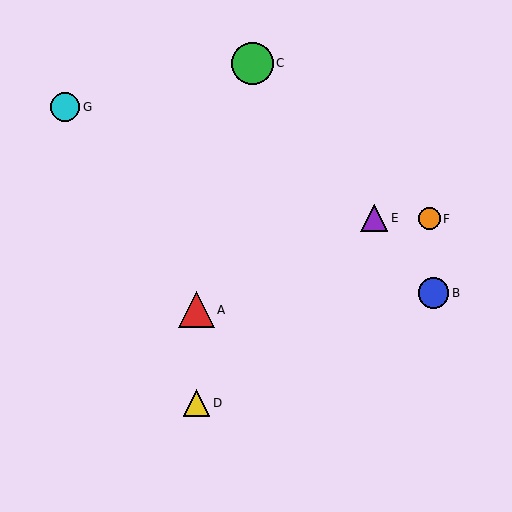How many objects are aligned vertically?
2 objects (A, D) are aligned vertically.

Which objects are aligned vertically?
Objects A, D are aligned vertically.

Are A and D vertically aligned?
Yes, both are at x≈196.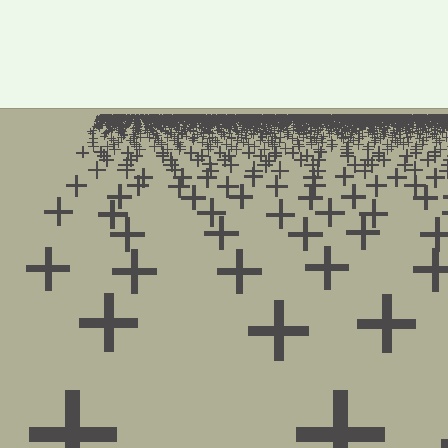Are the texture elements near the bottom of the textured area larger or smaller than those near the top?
Larger. Near the bottom, elements are closer to the viewer and appear at a bigger on-screen size.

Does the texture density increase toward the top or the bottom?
Density increases toward the top.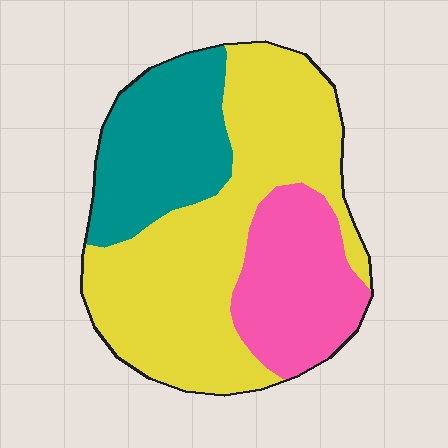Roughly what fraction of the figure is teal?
Teal takes up about one quarter (1/4) of the figure.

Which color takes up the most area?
Yellow, at roughly 55%.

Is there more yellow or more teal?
Yellow.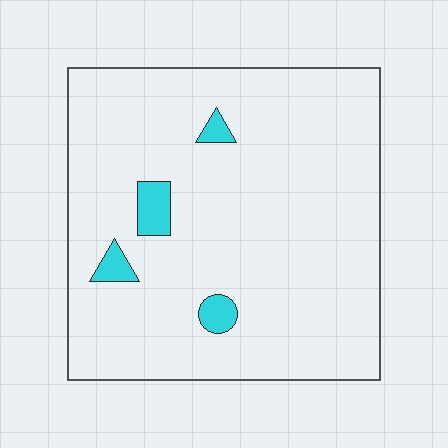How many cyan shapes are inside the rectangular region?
4.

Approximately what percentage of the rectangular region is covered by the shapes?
Approximately 5%.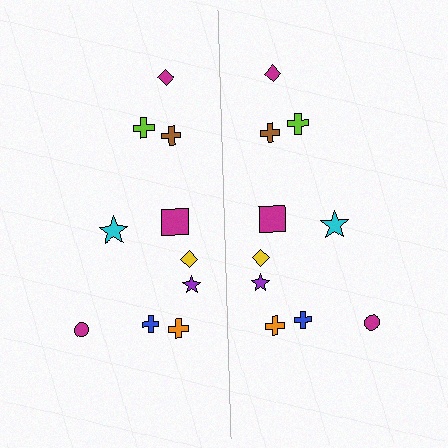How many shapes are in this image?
There are 20 shapes in this image.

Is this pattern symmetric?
Yes, this pattern has bilateral (reflection) symmetry.